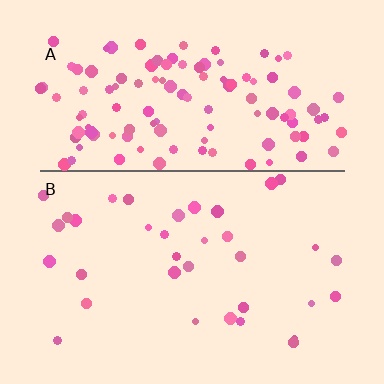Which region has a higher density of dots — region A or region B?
A (the top).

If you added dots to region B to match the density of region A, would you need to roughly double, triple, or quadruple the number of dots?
Approximately quadruple.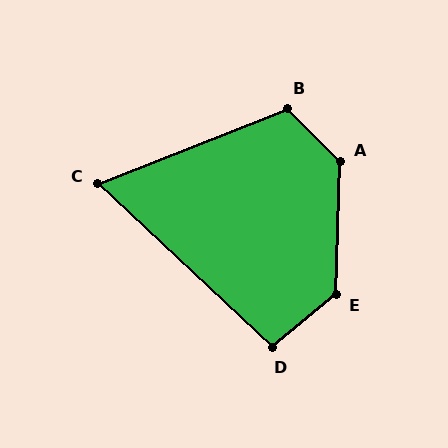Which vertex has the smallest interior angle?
C, at approximately 65 degrees.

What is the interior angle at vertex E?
Approximately 132 degrees (obtuse).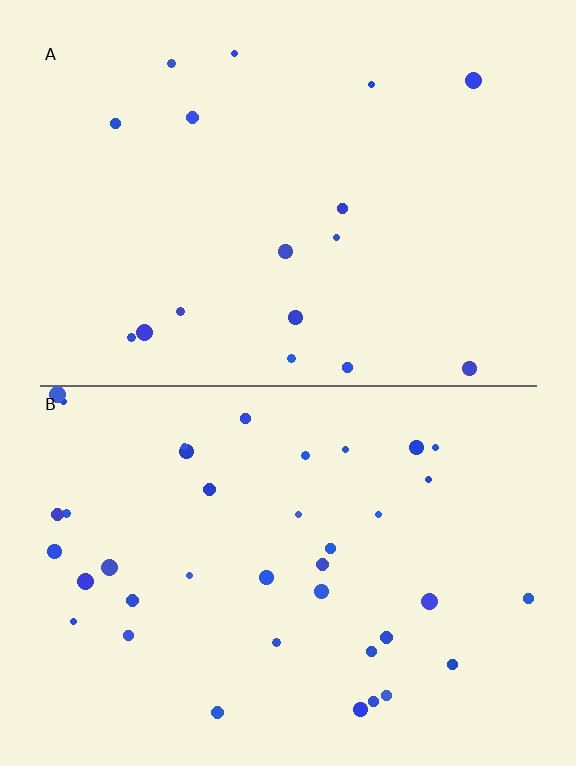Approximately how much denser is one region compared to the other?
Approximately 2.3× — region B over region A.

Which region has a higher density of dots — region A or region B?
B (the bottom).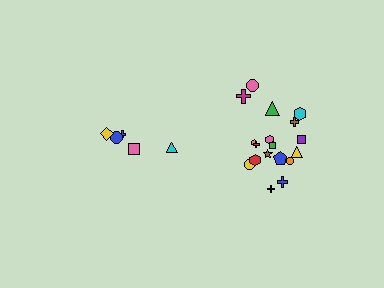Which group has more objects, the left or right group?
The right group.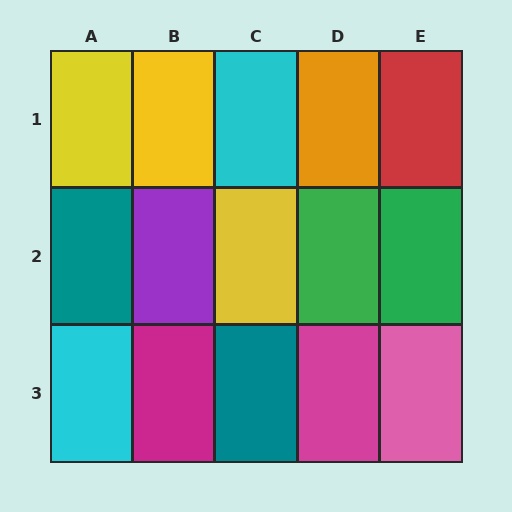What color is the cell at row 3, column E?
Pink.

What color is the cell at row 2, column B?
Purple.